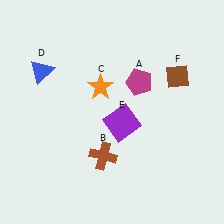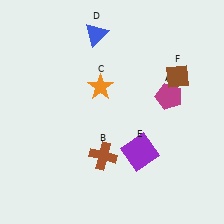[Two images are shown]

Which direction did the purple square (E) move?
The purple square (E) moved down.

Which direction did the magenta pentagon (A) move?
The magenta pentagon (A) moved right.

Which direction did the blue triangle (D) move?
The blue triangle (D) moved right.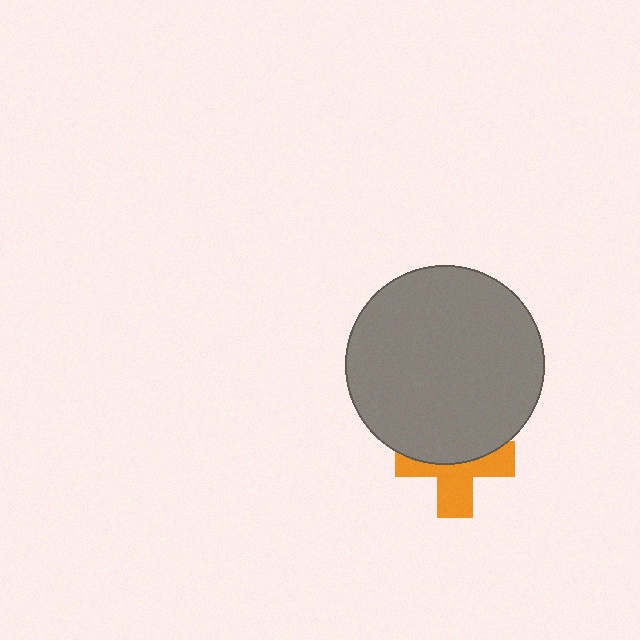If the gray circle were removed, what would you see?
You would see the complete orange cross.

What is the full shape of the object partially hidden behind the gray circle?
The partially hidden object is an orange cross.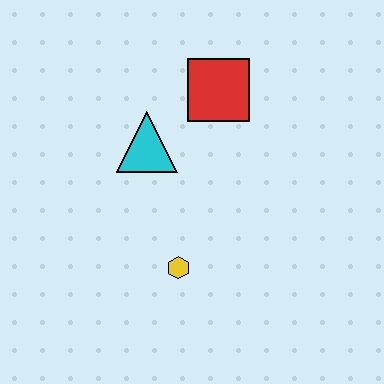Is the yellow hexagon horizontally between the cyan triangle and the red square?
Yes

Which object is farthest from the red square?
The yellow hexagon is farthest from the red square.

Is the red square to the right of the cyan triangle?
Yes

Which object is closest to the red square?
The cyan triangle is closest to the red square.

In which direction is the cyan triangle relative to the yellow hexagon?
The cyan triangle is above the yellow hexagon.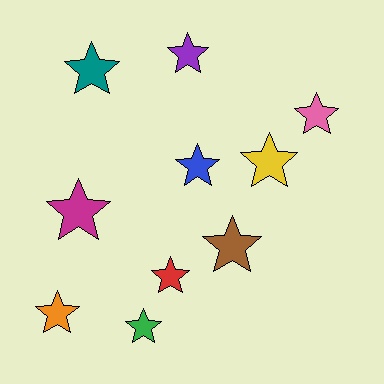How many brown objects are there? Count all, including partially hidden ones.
There is 1 brown object.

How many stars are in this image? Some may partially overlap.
There are 10 stars.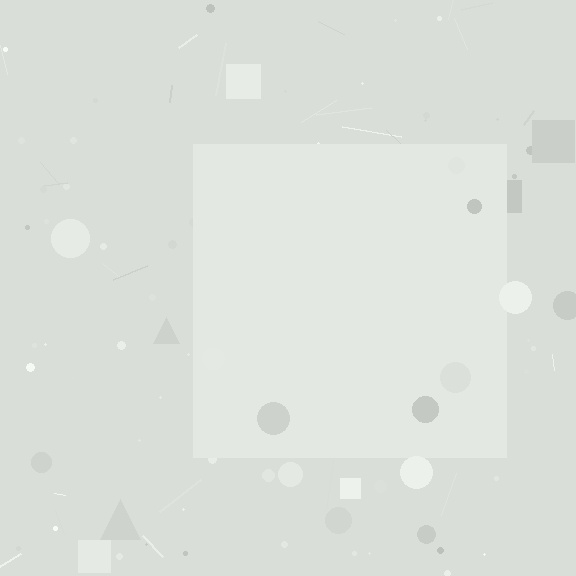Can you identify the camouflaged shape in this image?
The camouflaged shape is a square.